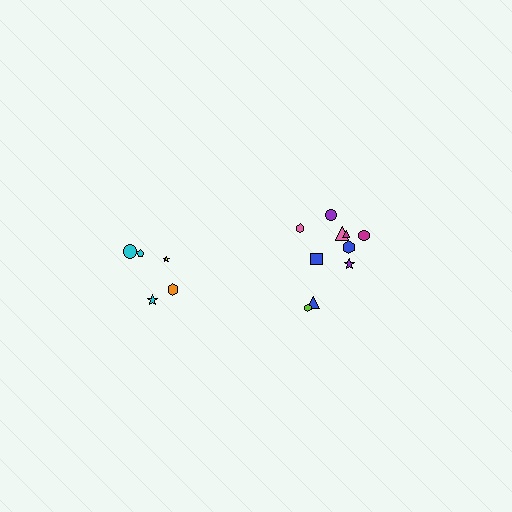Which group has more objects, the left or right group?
The right group.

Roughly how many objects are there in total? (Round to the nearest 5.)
Roughly 15 objects in total.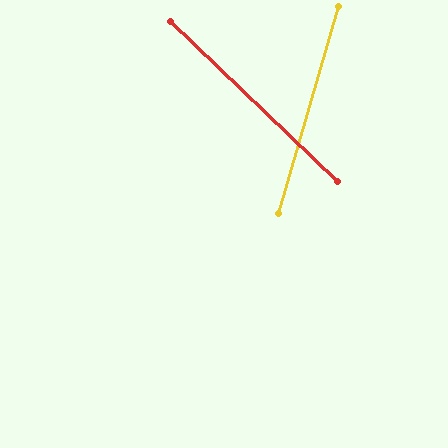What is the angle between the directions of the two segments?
Approximately 62 degrees.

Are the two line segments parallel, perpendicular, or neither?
Neither parallel nor perpendicular — they differ by about 62°.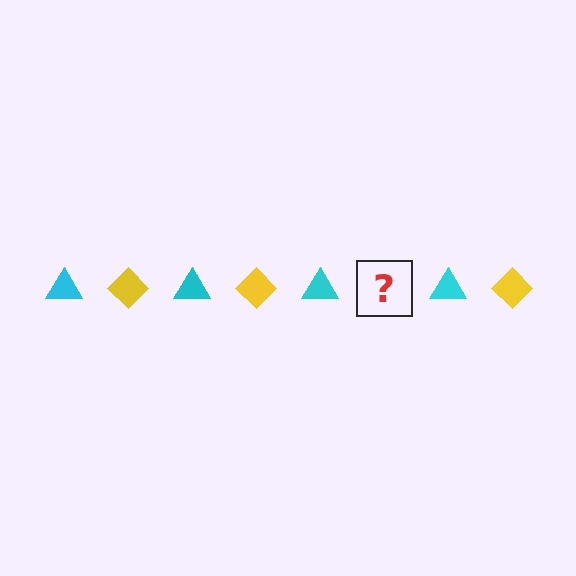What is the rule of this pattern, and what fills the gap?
The rule is that the pattern alternates between cyan triangle and yellow diamond. The gap should be filled with a yellow diamond.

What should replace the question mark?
The question mark should be replaced with a yellow diamond.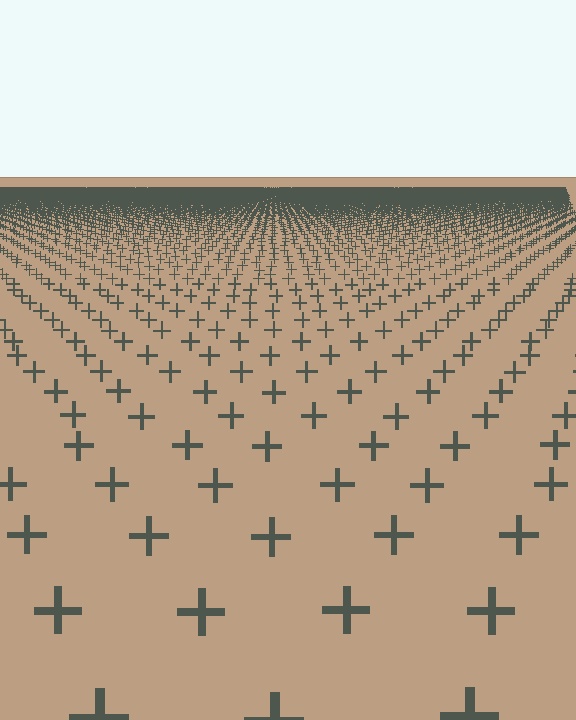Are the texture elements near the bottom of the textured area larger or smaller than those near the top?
Larger. Near the bottom, elements are closer to the viewer and appear at a bigger on-screen size.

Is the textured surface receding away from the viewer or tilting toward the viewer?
The surface is receding away from the viewer. Texture elements get smaller and denser toward the top.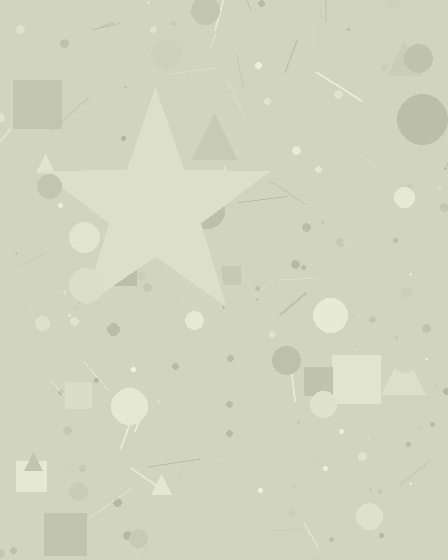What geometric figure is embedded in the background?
A star is embedded in the background.